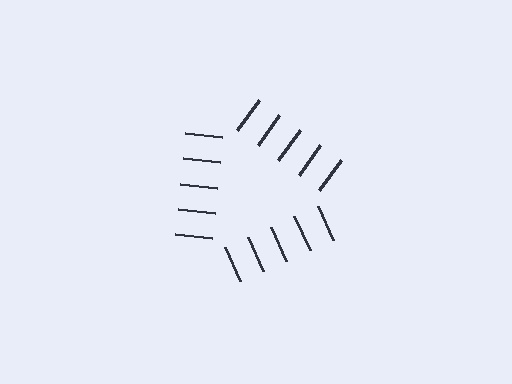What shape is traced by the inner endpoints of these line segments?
An illusory triangle — the line segments terminate on its edges but no continuous stroke is drawn.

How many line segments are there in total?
15 — 5 along each of the 3 edges.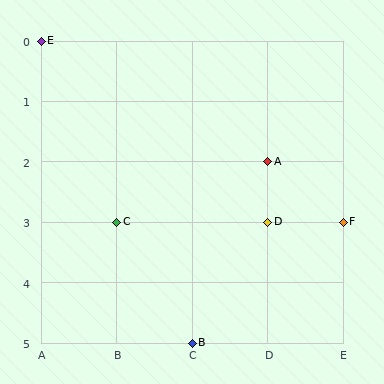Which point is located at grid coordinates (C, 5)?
Point B is at (C, 5).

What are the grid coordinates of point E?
Point E is at grid coordinates (A, 0).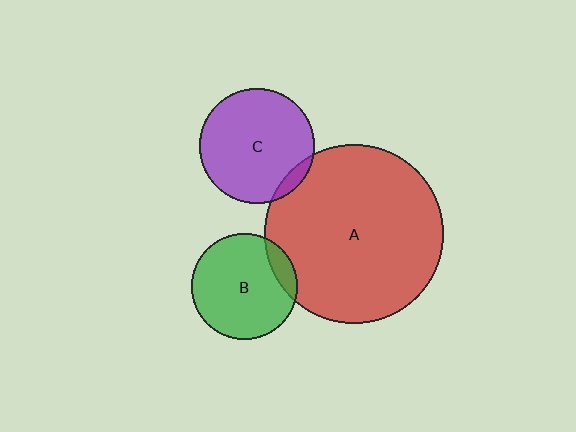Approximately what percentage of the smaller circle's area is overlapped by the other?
Approximately 10%.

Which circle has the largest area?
Circle A (red).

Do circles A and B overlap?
Yes.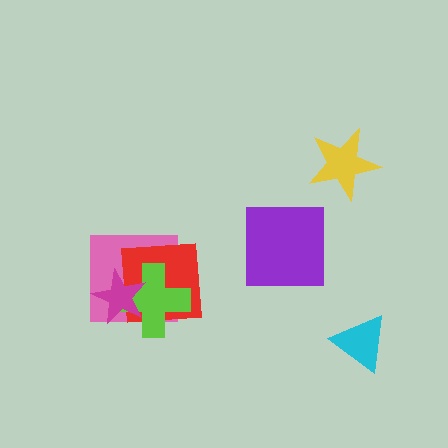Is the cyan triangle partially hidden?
No, no other shape covers it.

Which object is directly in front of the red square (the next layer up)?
The lime cross is directly in front of the red square.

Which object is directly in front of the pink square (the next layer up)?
The red square is directly in front of the pink square.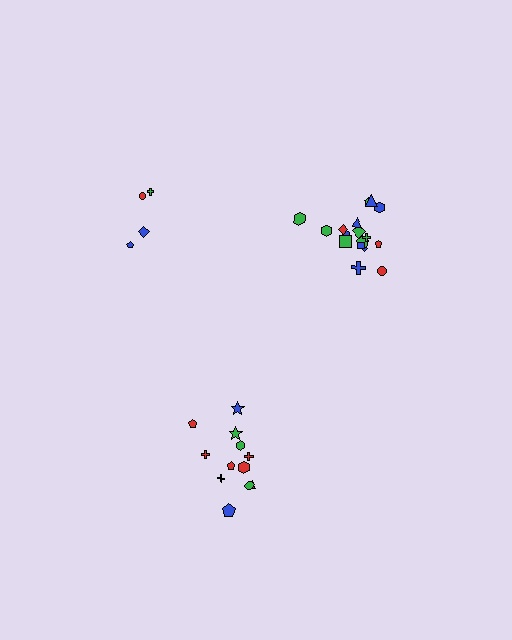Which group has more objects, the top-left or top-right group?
The top-right group.